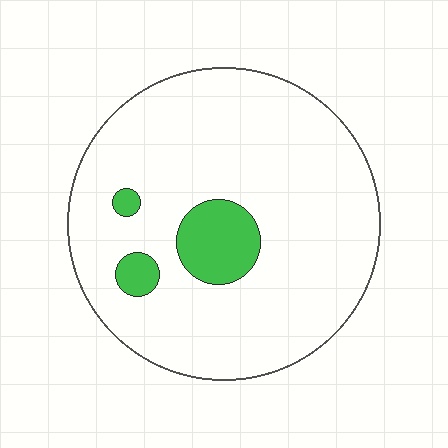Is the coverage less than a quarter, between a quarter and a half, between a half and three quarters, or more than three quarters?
Less than a quarter.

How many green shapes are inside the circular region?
3.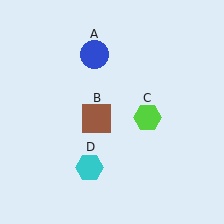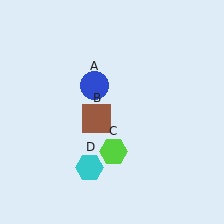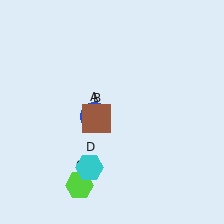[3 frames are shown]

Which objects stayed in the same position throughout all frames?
Brown square (object B) and cyan hexagon (object D) remained stationary.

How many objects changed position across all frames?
2 objects changed position: blue circle (object A), lime hexagon (object C).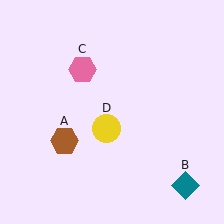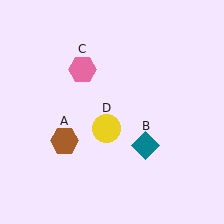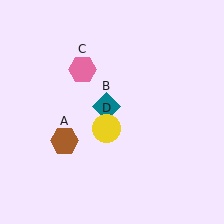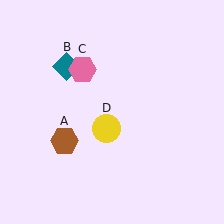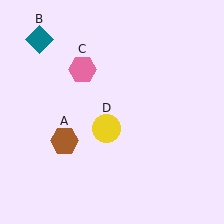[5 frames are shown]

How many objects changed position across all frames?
1 object changed position: teal diamond (object B).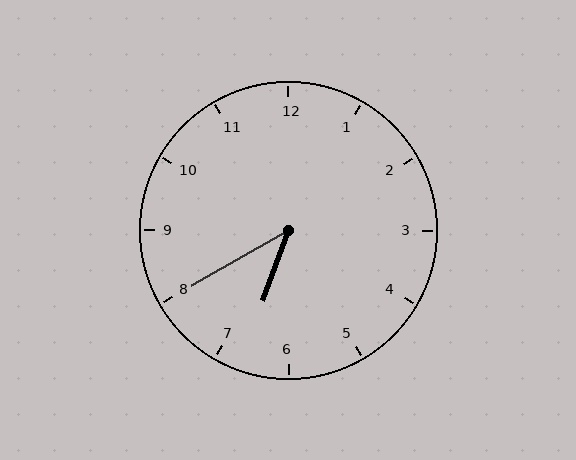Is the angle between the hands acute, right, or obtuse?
It is acute.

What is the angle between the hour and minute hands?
Approximately 40 degrees.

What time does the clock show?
6:40.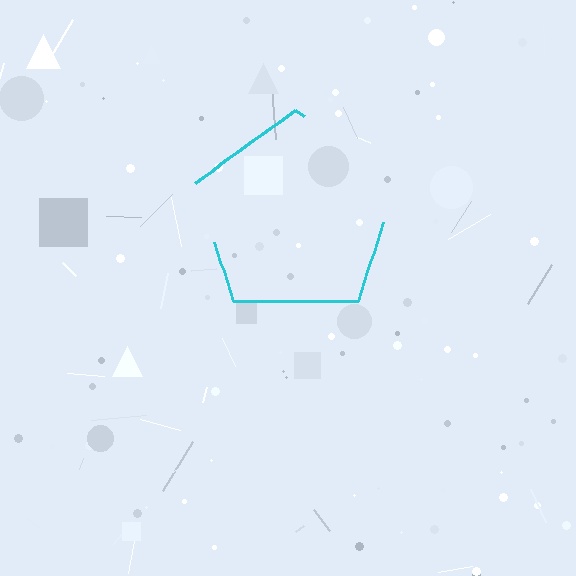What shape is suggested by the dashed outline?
The dashed outline suggests a pentagon.